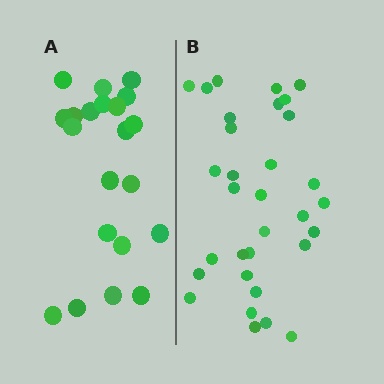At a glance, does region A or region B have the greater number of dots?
Region B (the right region) has more dots.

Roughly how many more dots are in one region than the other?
Region B has roughly 12 or so more dots than region A.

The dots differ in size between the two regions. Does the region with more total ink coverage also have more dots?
No. Region A has more total ink coverage because its dots are larger, but region B actually contains more individual dots. Total area can be misleading — the number of items is what matters here.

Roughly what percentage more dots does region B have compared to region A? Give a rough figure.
About 50% more.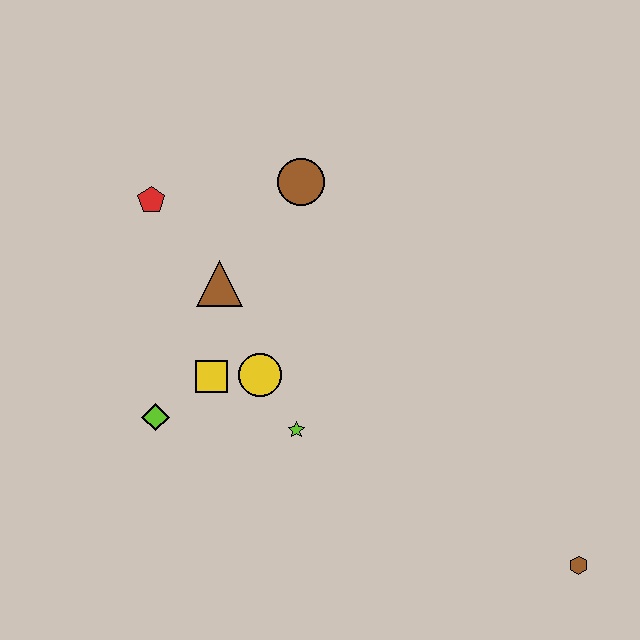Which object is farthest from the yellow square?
The brown hexagon is farthest from the yellow square.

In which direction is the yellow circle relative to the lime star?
The yellow circle is above the lime star.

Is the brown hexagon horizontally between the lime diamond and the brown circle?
No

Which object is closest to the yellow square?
The yellow circle is closest to the yellow square.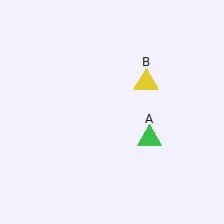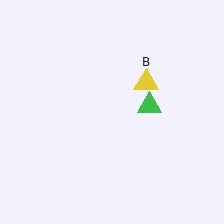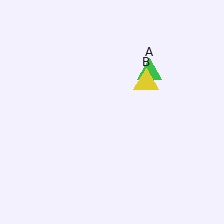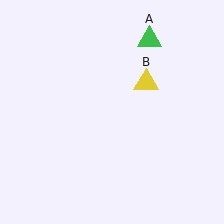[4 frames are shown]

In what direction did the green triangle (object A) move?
The green triangle (object A) moved up.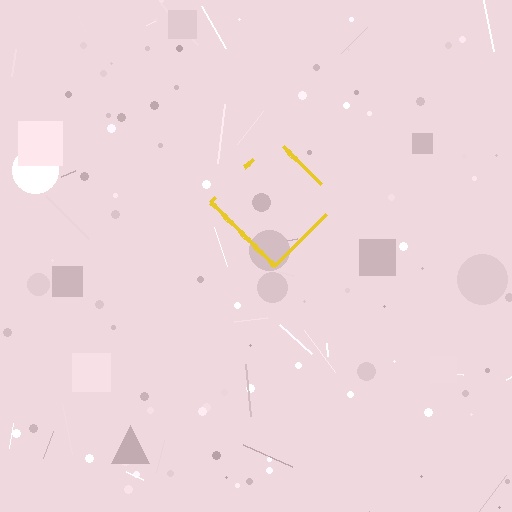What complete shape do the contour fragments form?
The contour fragments form a diamond.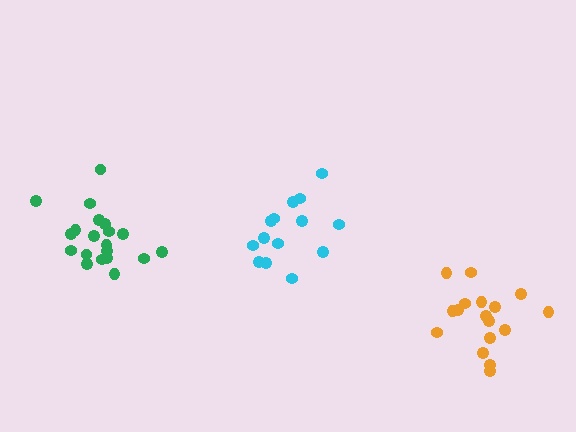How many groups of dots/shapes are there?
There are 3 groups.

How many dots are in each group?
Group 1: 14 dots, Group 2: 17 dots, Group 3: 20 dots (51 total).